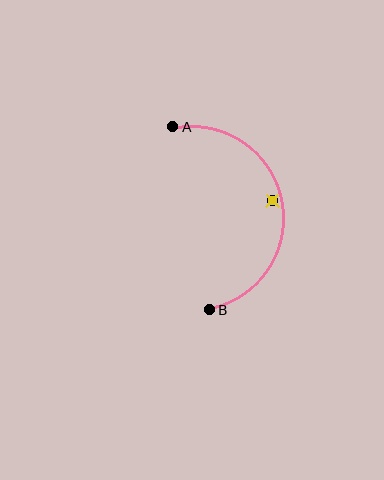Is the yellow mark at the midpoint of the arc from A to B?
No — the yellow mark does not lie on the arc at all. It sits slightly inside the curve.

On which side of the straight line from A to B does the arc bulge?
The arc bulges to the right of the straight line connecting A and B.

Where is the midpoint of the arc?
The arc midpoint is the point on the curve farthest from the straight line joining A and B. It sits to the right of that line.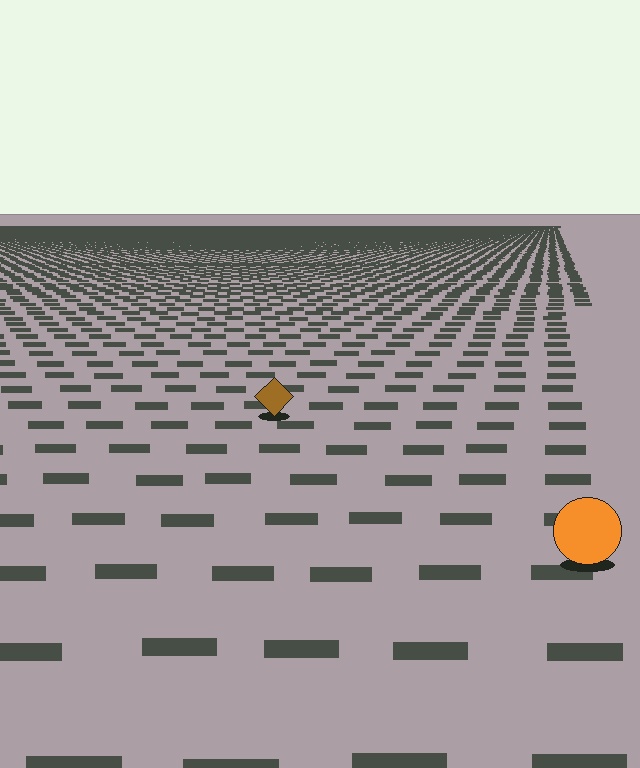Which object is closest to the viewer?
The orange circle is closest. The texture marks near it are larger and more spread out.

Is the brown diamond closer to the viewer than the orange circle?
No. The orange circle is closer — you can tell from the texture gradient: the ground texture is coarser near it.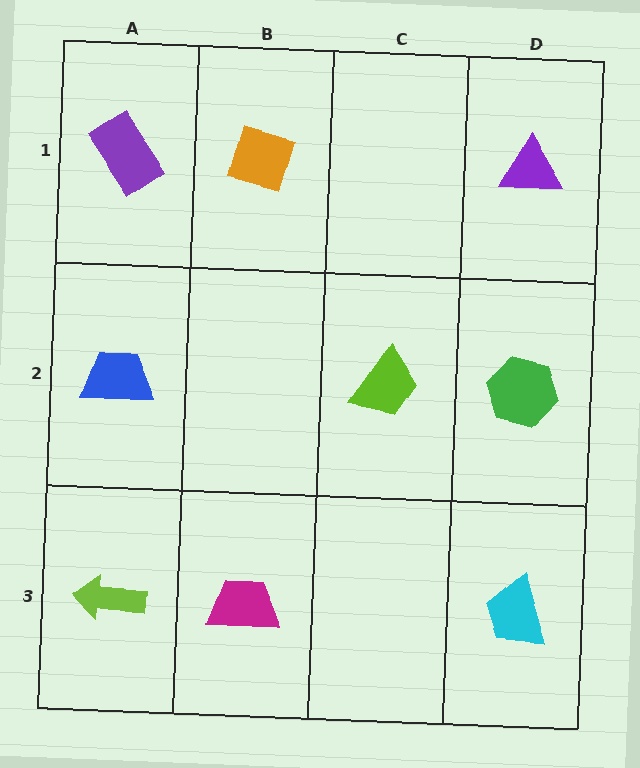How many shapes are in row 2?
3 shapes.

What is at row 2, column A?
A blue trapezoid.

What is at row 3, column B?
A magenta trapezoid.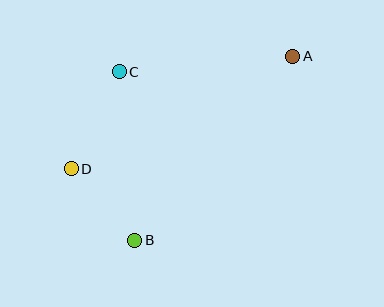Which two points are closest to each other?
Points B and D are closest to each other.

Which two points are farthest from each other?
Points A and D are farthest from each other.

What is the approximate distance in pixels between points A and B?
The distance between A and B is approximately 243 pixels.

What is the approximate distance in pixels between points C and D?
The distance between C and D is approximately 108 pixels.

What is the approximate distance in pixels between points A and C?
The distance between A and C is approximately 174 pixels.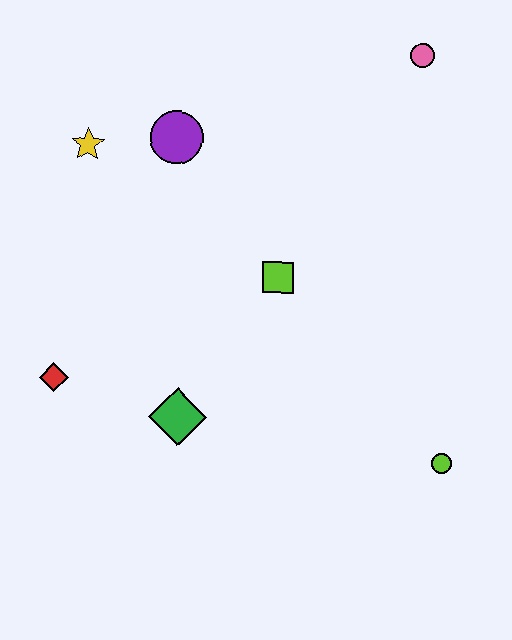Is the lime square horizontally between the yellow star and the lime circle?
Yes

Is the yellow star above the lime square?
Yes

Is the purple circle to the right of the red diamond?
Yes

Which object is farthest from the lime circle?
The yellow star is farthest from the lime circle.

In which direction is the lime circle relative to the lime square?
The lime circle is below the lime square.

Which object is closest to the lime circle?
The lime square is closest to the lime circle.